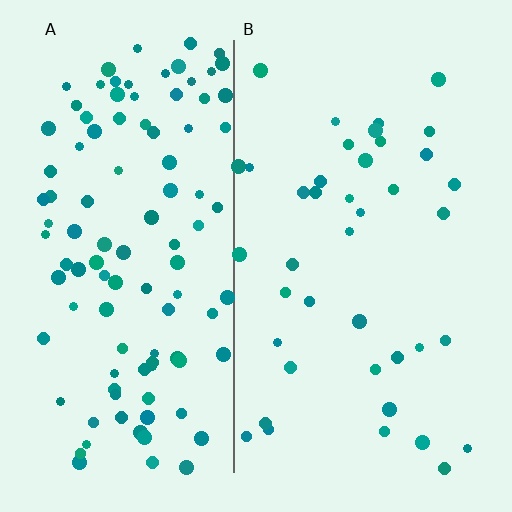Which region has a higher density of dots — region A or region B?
A (the left).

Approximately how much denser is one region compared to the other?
Approximately 2.8× — region A over region B.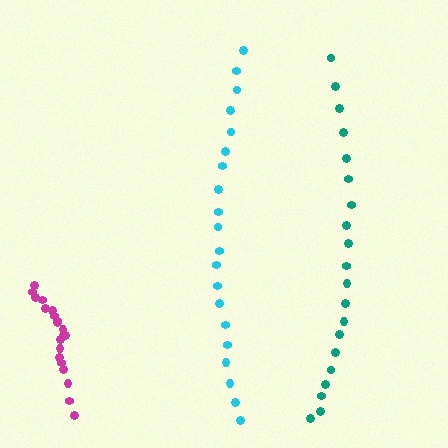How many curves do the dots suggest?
There are 3 distinct paths.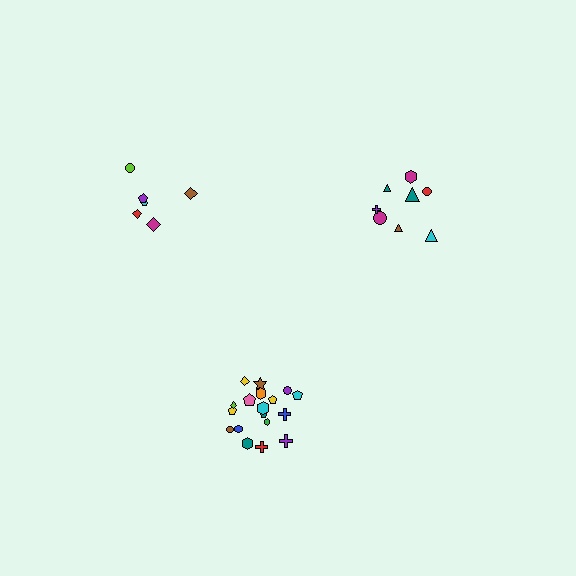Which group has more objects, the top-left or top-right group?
The top-right group.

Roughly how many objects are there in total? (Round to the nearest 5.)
Roughly 30 objects in total.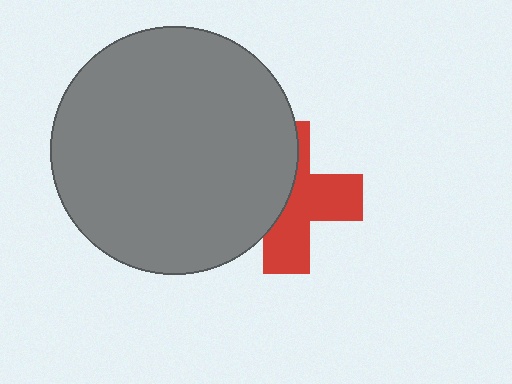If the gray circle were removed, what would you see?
You would see the complete red cross.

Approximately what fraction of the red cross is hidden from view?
Roughly 47% of the red cross is hidden behind the gray circle.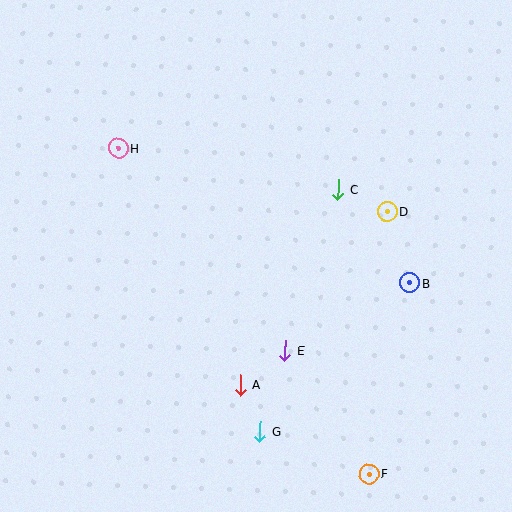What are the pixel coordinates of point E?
Point E is at (285, 351).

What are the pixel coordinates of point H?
Point H is at (119, 148).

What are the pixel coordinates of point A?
Point A is at (240, 385).